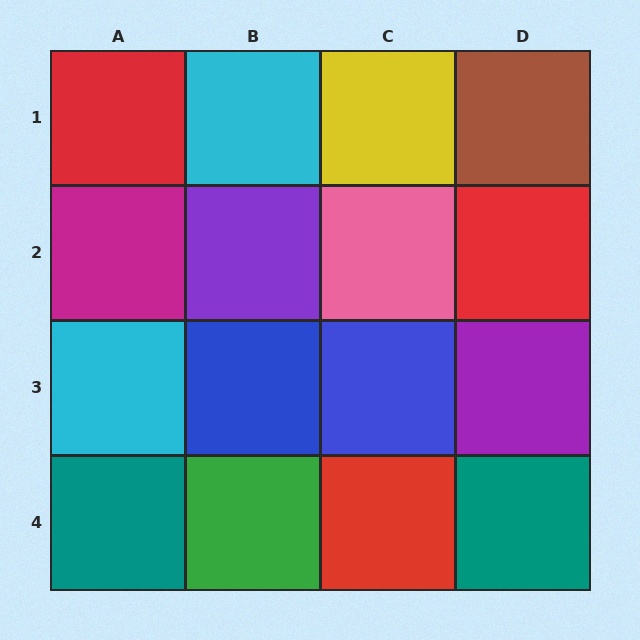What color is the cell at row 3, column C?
Blue.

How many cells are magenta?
1 cell is magenta.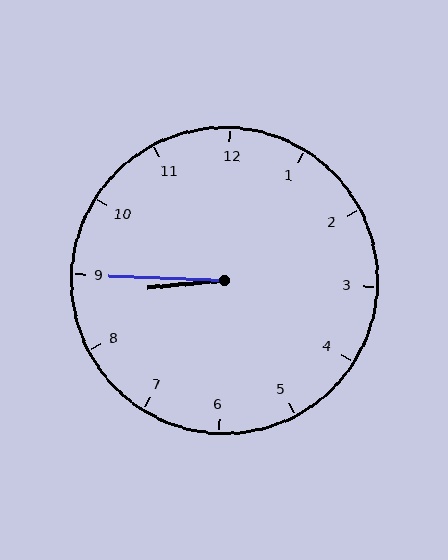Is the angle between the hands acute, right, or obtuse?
It is acute.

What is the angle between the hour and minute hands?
Approximately 8 degrees.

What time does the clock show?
8:45.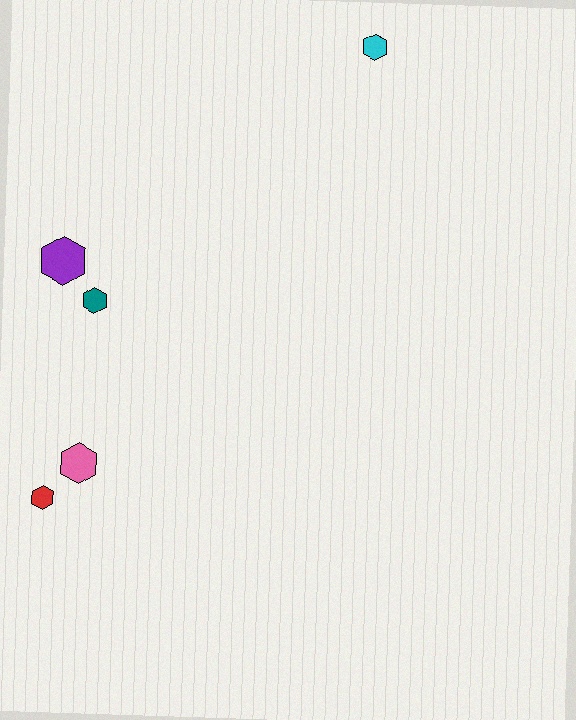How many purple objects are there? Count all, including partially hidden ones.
There is 1 purple object.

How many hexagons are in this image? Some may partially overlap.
There are 5 hexagons.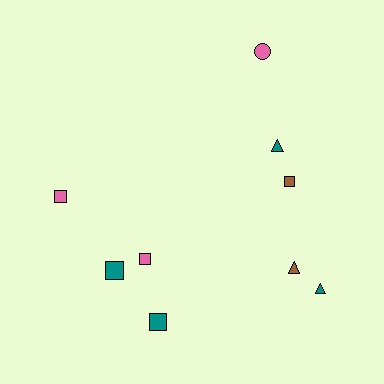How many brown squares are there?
There is 1 brown square.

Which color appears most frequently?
Teal, with 4 objects.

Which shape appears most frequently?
Square, with 5 objects.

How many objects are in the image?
There are 9 objects.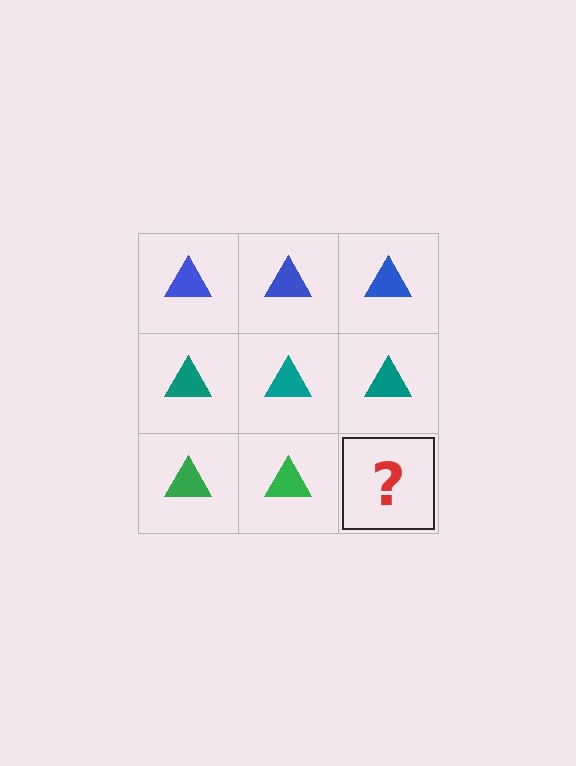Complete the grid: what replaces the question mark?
The question mark should be replaced with a green triangle.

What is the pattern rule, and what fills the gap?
The rule is that each row has a consistent color. The gap should be filled with a green triangle.